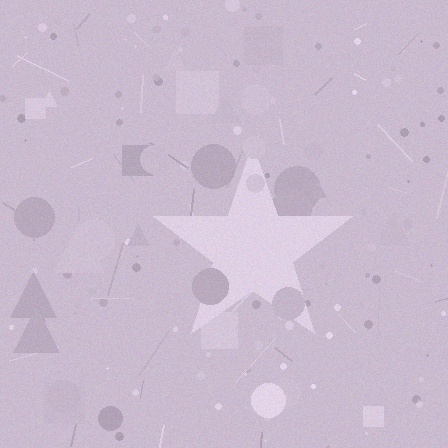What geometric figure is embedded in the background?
A star is embedded in the background.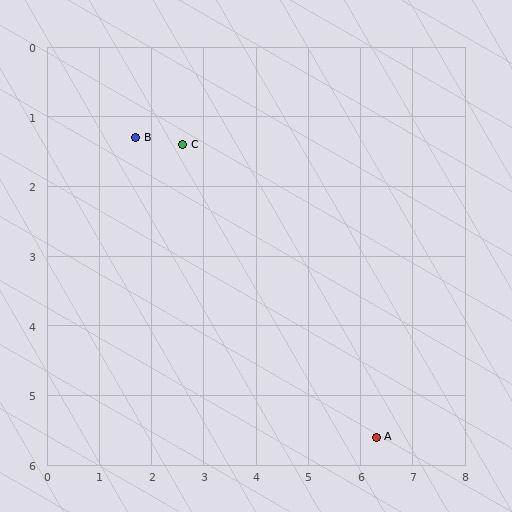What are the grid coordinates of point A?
Point A is at approximately (6.3, 5.6).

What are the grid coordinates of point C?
Point C is at approximately (2.6, 1.4).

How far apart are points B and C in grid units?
Points B and C are about 0.9 grid units apart.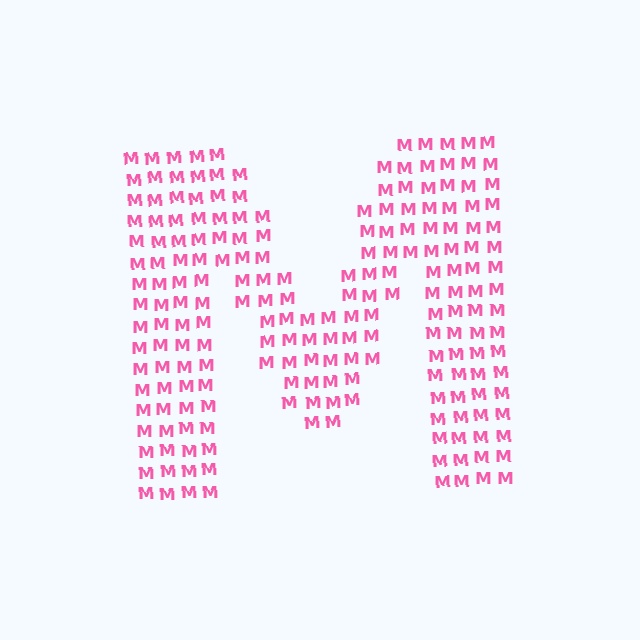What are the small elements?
The small elements are letter M's.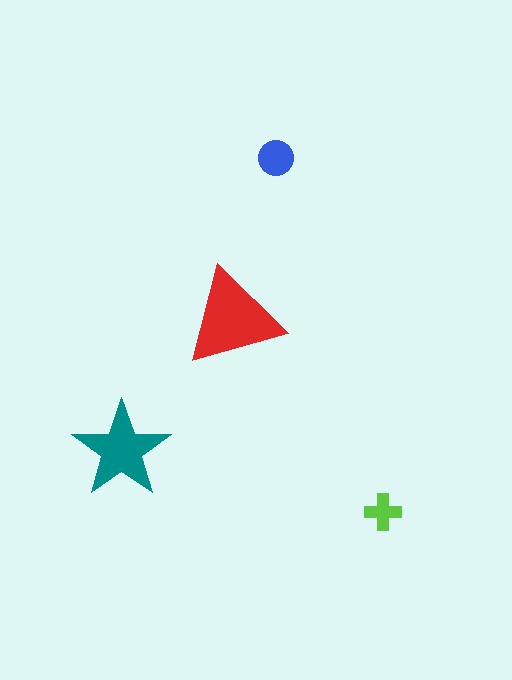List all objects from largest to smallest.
The red triangle, the teal star, the blue circle, the lime cross.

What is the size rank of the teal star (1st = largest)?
2nd.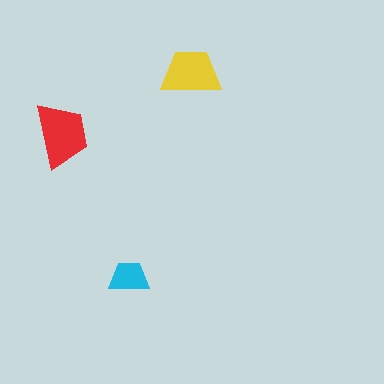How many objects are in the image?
There are 3 objects in the image.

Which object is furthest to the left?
The red trapezoid is leftmost.